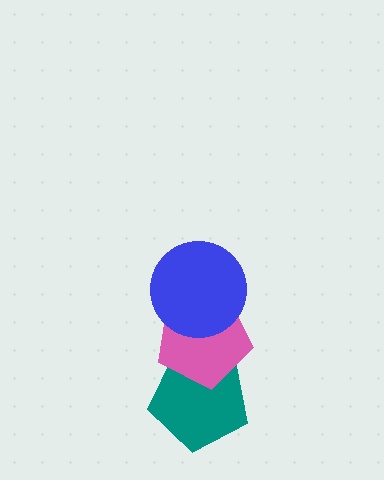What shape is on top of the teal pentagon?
The pink pentagon is on top of the teal pentagon.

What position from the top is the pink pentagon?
The pink pentagon is 2nd from the top.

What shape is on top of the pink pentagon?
The blue circle is on top of the pink pentagon.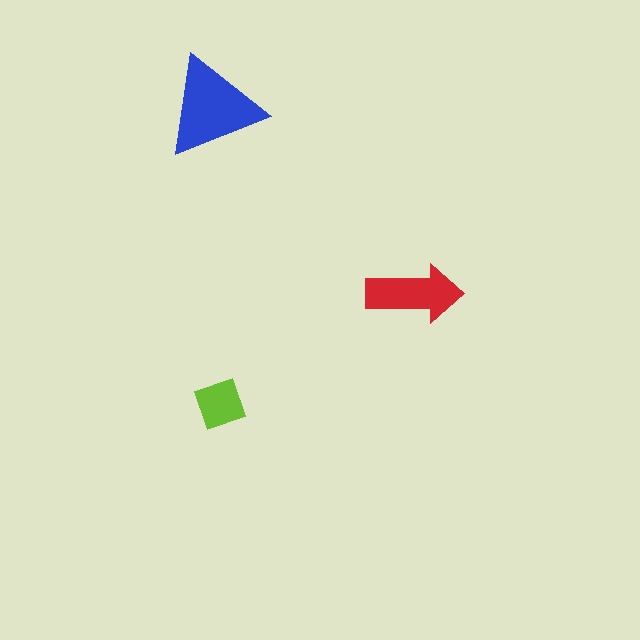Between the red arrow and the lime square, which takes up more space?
The red arrow.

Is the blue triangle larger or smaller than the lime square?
Larger.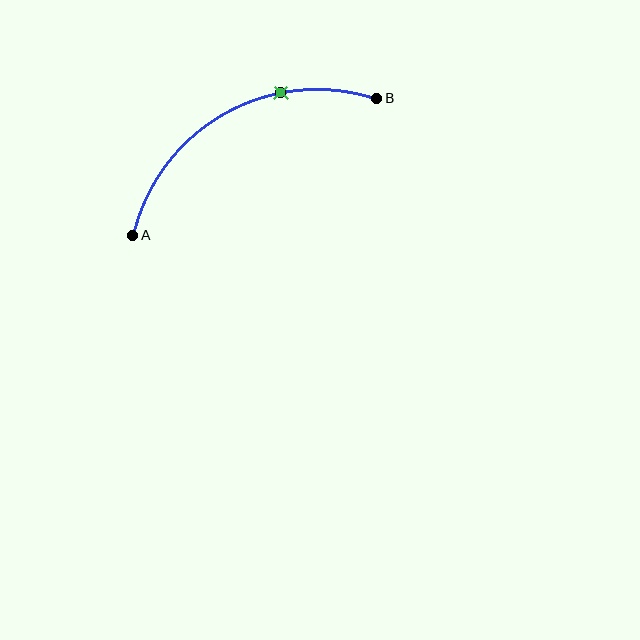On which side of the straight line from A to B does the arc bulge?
The arc bulges above the straight line connecting A and B.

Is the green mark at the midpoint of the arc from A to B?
No. The green mark lies on the arc but is closer to endpoint B. The arc midpoint would be at the point on the curve equidistant along the arc from both A and B.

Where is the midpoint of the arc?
The arc midpoint is the point on the curve farthest from the straight line joining A and B. It sits above that line.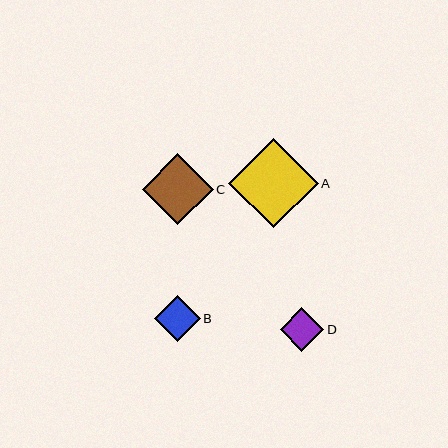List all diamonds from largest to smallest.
From largest to smallest: A, C, B, D.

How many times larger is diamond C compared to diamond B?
Diamond C is approximately 1.6 times the size of diamond B.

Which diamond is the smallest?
Diamond D is the smallest with a size of approximately 43 pixels.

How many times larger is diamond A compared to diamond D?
Diamond A is approximately 2.1 times the size of diamond D.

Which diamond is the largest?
Diamond A is the largest with a size of approximately 90 pixels.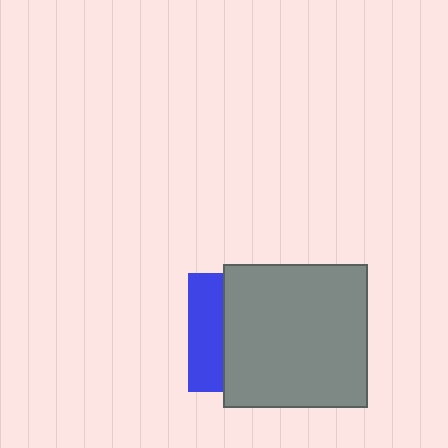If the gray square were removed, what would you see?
You would see the complete blue square.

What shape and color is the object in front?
The object in front is a gray square.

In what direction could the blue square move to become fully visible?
The blue square could move left. That would shift it out from behind the gray square entirely.